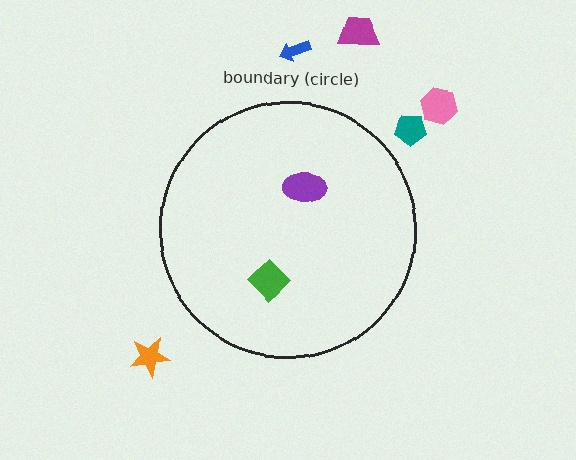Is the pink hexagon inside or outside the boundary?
Outside.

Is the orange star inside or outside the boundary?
Outside.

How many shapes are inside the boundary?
2 inside, 5 outside.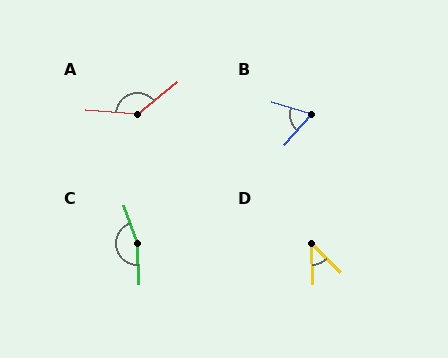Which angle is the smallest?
D, at approximately 42 degrees.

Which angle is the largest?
C, at approximately 162 degrees.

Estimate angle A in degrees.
Approximately 137 degrees.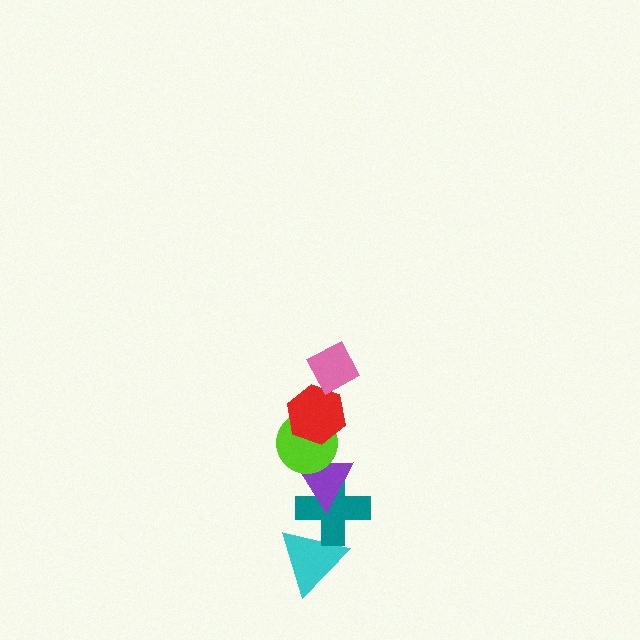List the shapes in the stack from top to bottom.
From top to bottom: the pink diamond, the red hexagon, the lime circle, the purple triangle, the teal cross, the cyan triangle.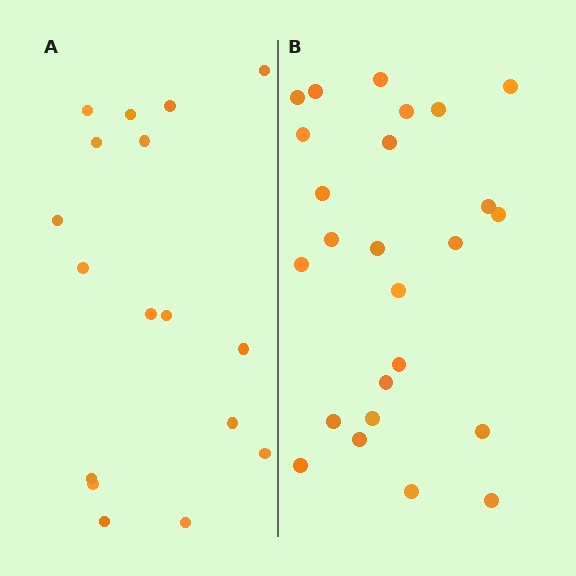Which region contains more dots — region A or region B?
Region B (the right region) has more dots.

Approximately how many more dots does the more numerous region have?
Region B has roughly 8 or so more dots than region A.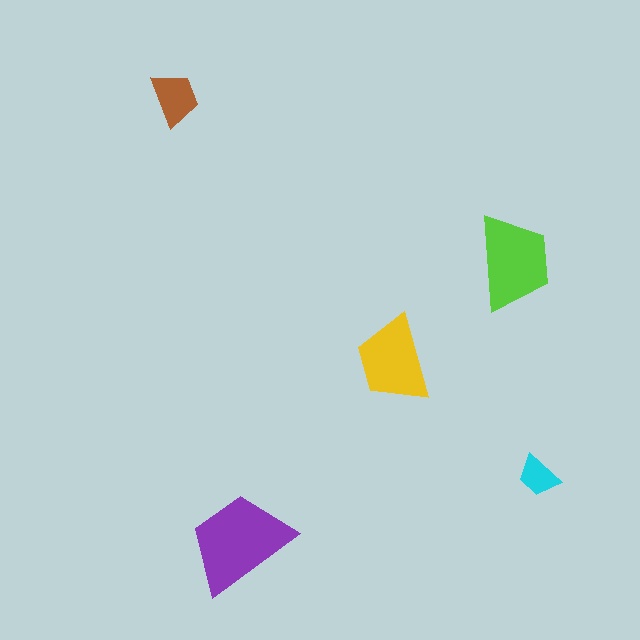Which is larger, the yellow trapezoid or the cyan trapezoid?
The yellow one.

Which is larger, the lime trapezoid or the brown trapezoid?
The lime one.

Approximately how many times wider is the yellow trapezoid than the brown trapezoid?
About 1.5 times wider.